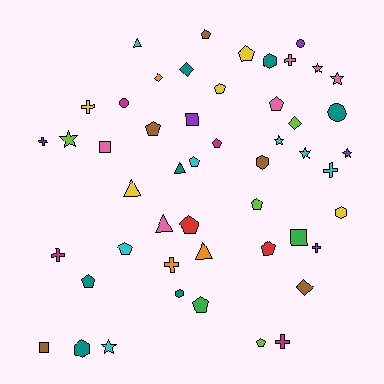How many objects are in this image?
There are 50 objects.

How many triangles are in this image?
There are 5 triangles.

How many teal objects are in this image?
There are 7 teal objects.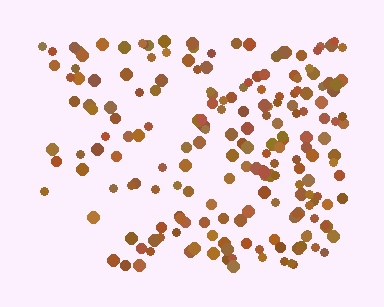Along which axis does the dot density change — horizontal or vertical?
Horizontal.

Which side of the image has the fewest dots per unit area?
The left.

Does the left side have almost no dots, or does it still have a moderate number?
Still a moderate number, just noticeably fewer than the right.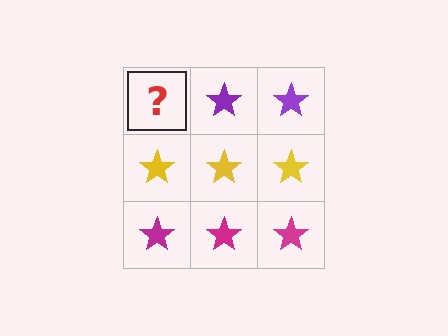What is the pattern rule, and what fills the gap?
The rule is that each row has a consistent color. The gap should be filled with a purple star.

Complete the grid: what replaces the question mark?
The question mark should be replaced with a purple star.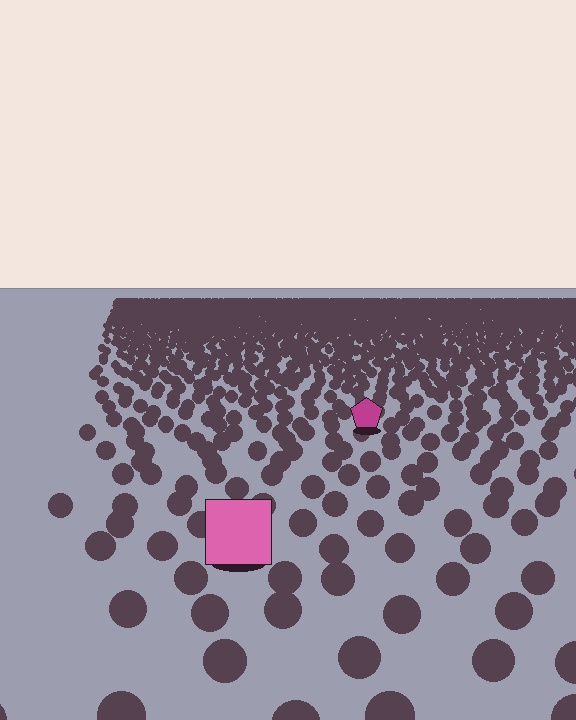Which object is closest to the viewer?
The pink square is closest. The texture marks near it are larger and more spread out.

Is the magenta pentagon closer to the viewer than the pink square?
No. The pink square is closer — you can tell from the texture gradient: the ground texture is coarser near it.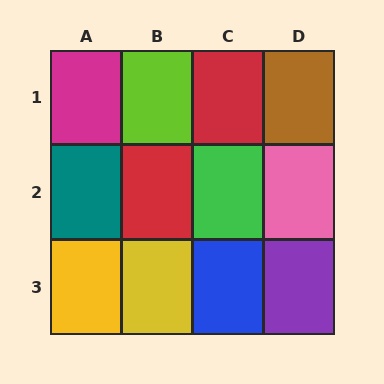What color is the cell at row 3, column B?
Yellow.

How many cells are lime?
1 cell is lime.